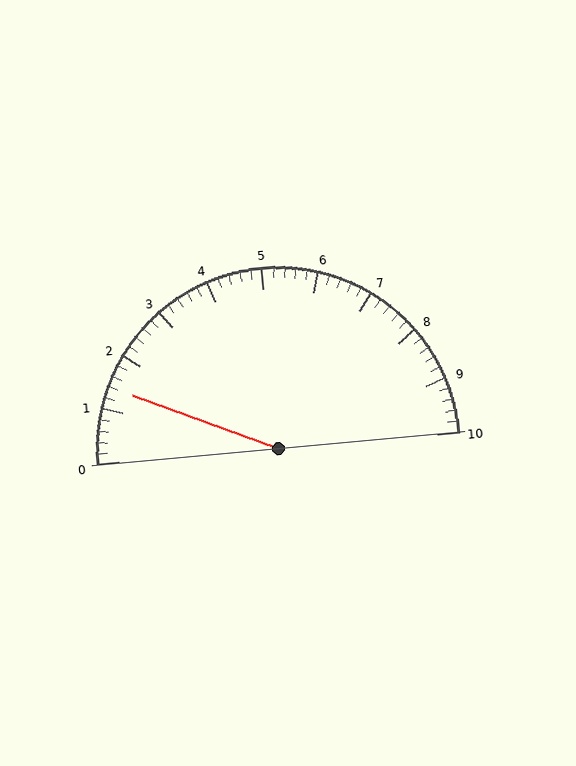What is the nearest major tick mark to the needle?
The nearest major tick mark is 1.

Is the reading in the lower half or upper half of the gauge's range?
The reading is in the lower half of the range (0 to 10).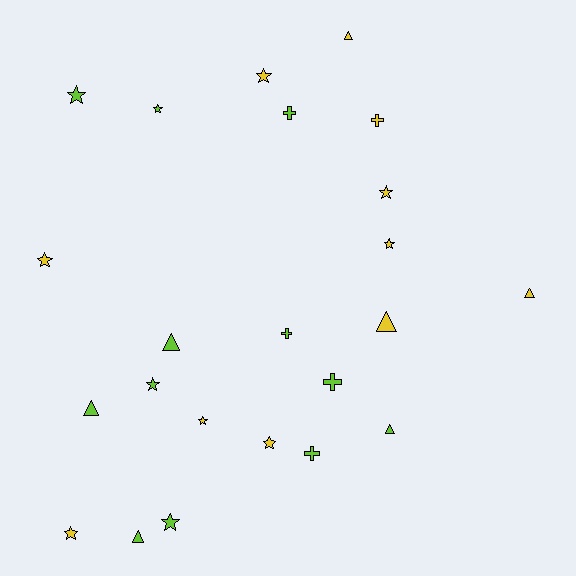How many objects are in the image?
There are 23 objects.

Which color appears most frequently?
Lime, with 12 objects.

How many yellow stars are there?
There are 7 yellow stars.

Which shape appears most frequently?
Star, with 11 objects.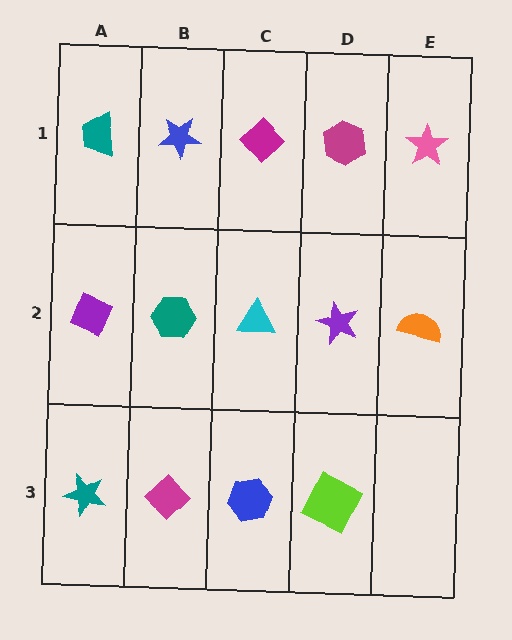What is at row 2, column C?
A cyan triangle.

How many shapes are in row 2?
5 shapes.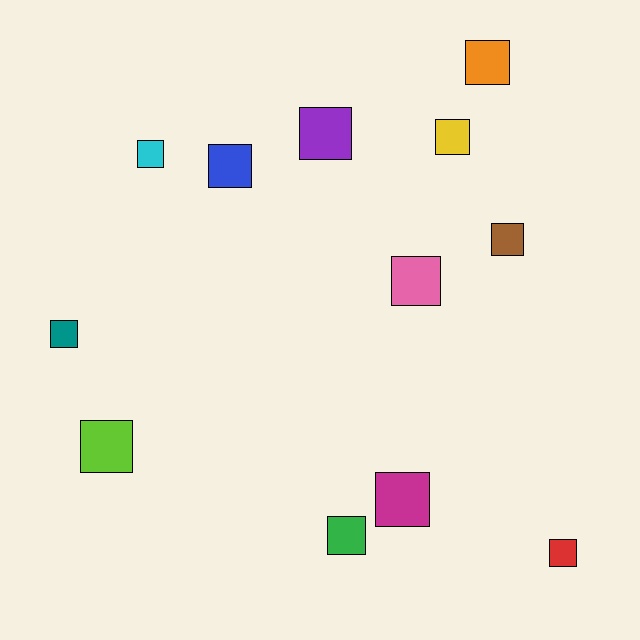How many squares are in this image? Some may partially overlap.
There are 12 squares.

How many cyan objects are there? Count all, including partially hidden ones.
There is 1 cyan object.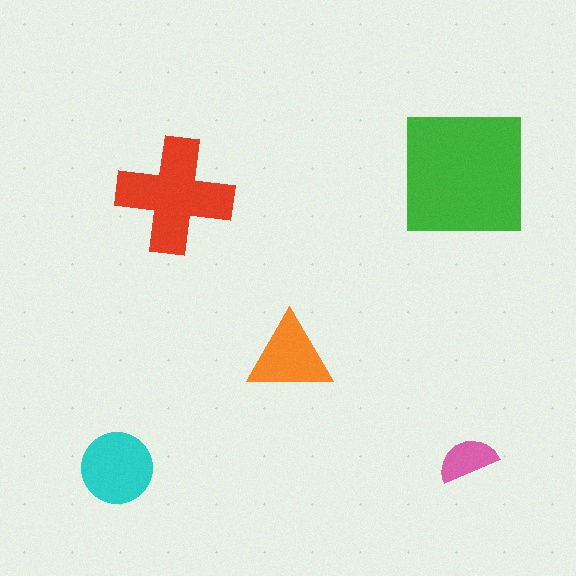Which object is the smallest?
The pink semicircle.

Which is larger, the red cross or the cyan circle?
The red cross.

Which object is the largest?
The green square.